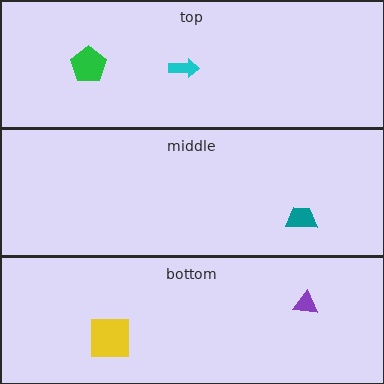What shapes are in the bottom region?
The purple triangle, the yellow square.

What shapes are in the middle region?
The teal trapezoid.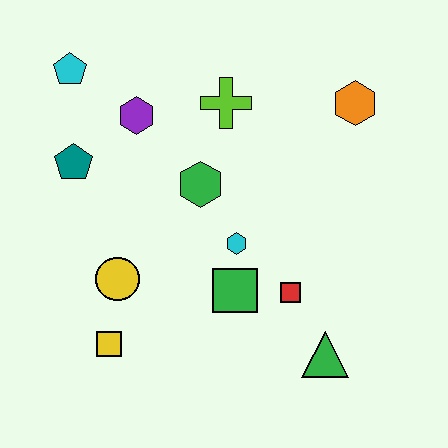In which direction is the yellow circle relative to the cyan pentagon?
The yellow circle is below the cyan pentagon.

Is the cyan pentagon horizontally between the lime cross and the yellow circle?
No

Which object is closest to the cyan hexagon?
The green square is closest to the cyan hexagon.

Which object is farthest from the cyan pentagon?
The green triangle is farthest from the cyan pentagon.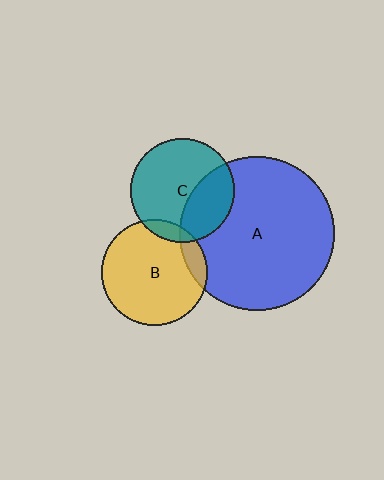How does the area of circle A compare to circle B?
Approximately 2.1 times.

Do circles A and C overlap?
Yes.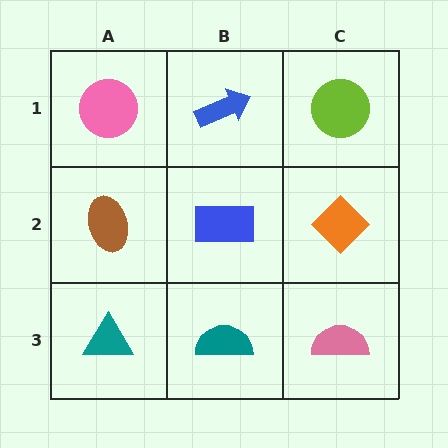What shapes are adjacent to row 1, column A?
A brown ellipse (row 2, column A), a blue arrow (row 1, column B).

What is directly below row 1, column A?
A brown ellipse.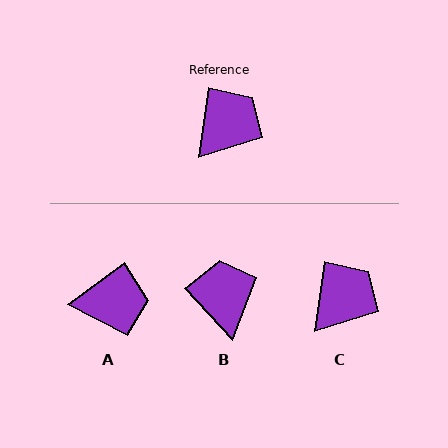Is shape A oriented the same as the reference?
No, it is off by about 45 degrees.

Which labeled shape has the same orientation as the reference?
C.